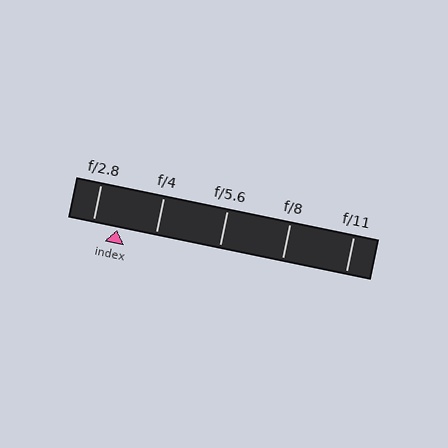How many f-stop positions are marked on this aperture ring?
There are 5 f-stop positions marked.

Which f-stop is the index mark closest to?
The index mark is closest to f/2.8.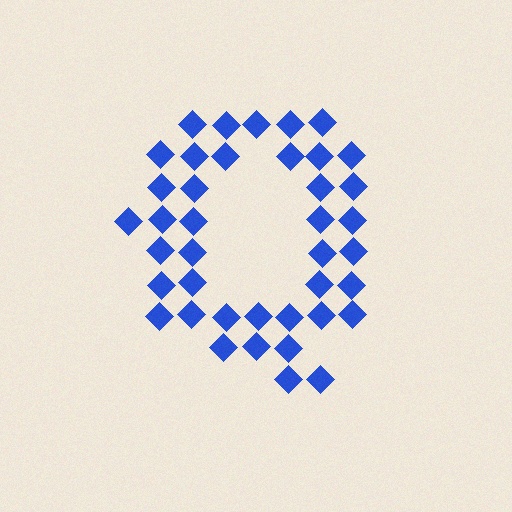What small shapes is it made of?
It is made of small diamonds.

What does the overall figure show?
The overall figure shows the letter Q.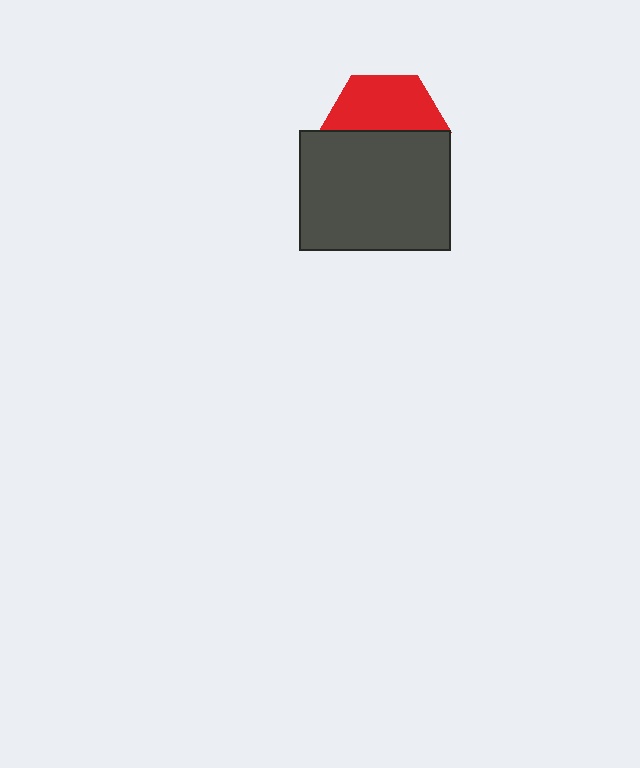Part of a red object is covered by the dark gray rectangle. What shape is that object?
It is a hexagon.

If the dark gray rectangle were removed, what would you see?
You would see the complete red hexagon.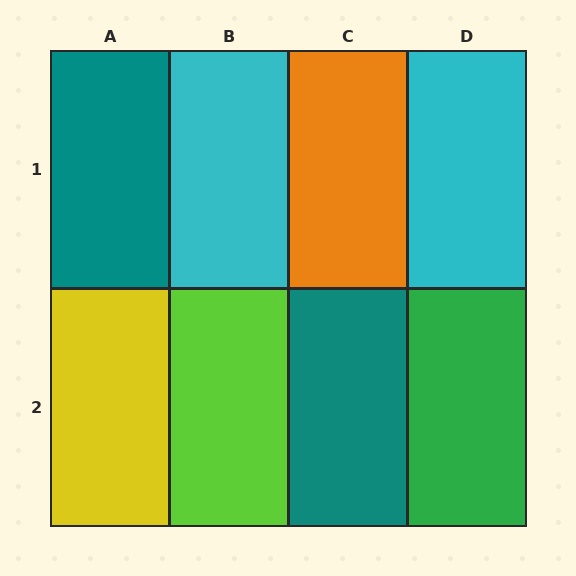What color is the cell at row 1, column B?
Cyan.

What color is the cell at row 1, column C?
Orange.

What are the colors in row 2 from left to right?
Yellow, lime, teal, green.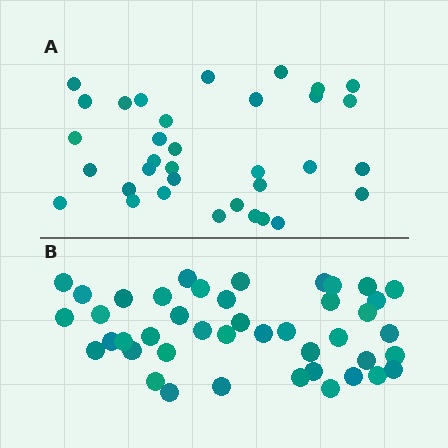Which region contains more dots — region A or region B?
Region B (the bottom region) has more dots.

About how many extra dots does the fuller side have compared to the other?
Region B has roughly 8 or so more dots than region A.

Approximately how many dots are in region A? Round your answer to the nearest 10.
About 30 dots. (The exact count is 34, which rounds to 30.)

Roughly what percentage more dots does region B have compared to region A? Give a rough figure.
About 25% more.